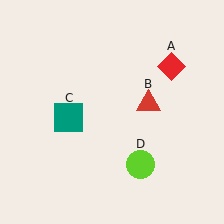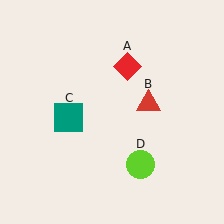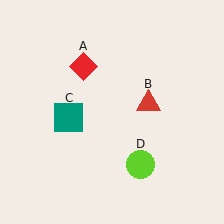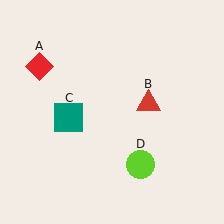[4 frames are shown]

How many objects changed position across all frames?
1 object changed position: red diamond (object A).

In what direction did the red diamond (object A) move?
The red diamond (object A) moved left.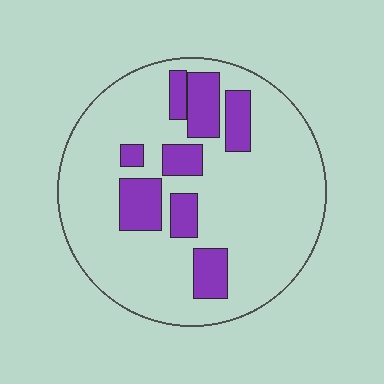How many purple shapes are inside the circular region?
8.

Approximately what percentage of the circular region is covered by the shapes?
Approximately 20%.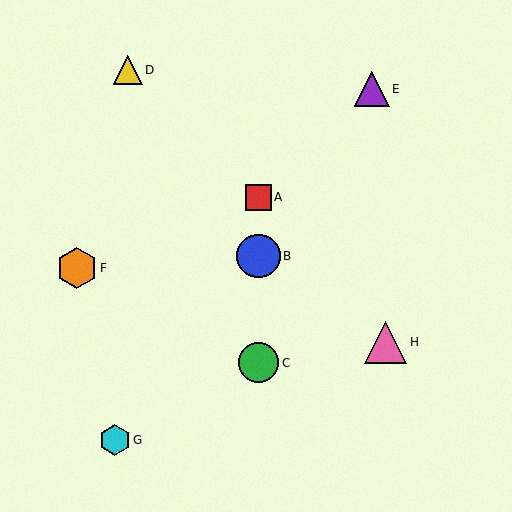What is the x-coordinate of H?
Object H is at x≈386.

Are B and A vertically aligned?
Yes, both are at x≈259.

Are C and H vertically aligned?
No, C is at x≈259 and H is at x≈386.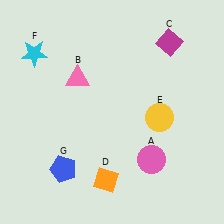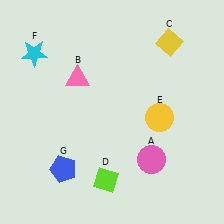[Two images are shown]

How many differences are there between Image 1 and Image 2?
There are 2 differences between the two images.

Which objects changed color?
C changed from magenta to yellow. D changed from orange to lime.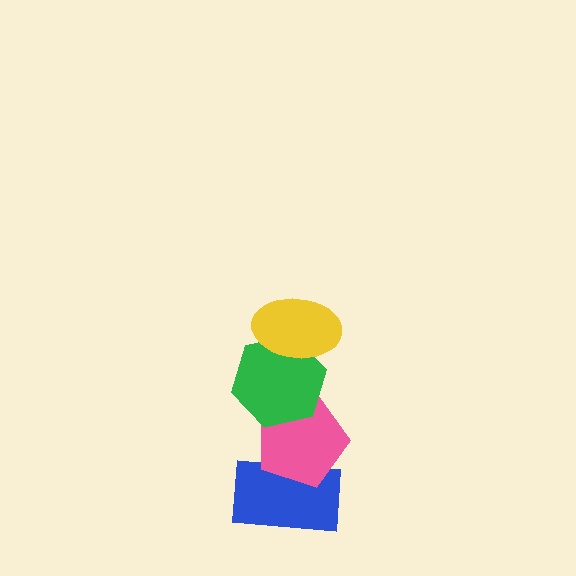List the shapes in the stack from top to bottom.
From top to bottom: the yellow ellipse, the green hexagon, the pink pentagon, the blue rectangle.